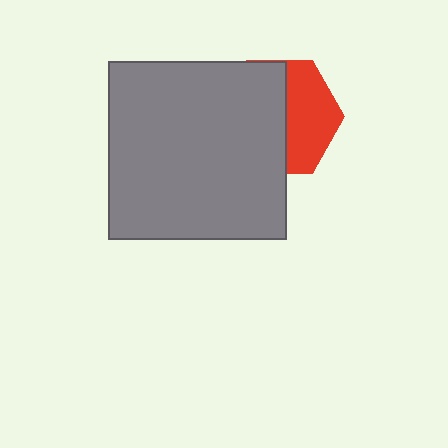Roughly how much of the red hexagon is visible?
A small part of it is visible (roughly 42%).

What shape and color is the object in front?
The object in front is a gray square.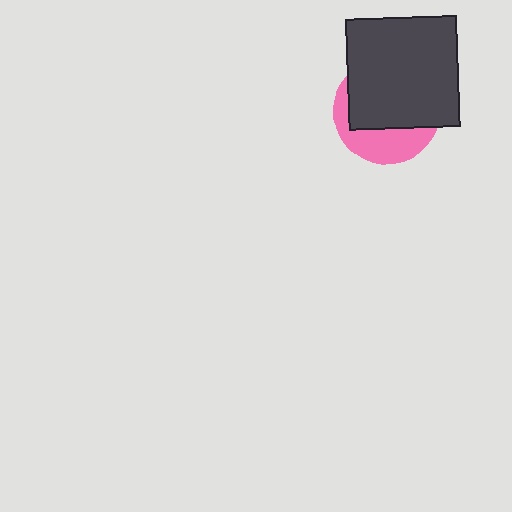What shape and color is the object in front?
The object in front is a dark gray square.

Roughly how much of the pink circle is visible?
A small part of it is visible (roughly 36%).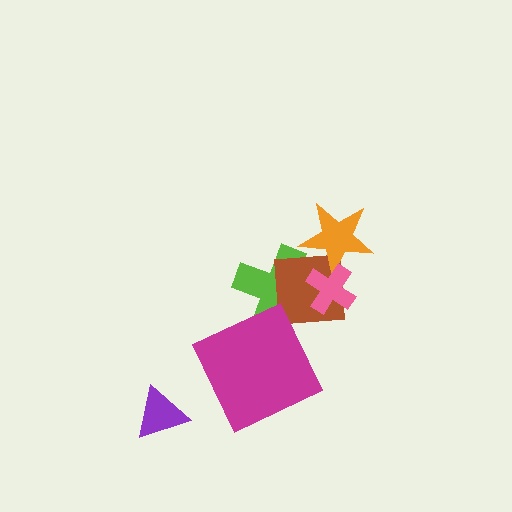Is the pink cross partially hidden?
No, no other shape covers it.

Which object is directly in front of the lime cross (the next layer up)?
The brown square is directly in front of the lime cross.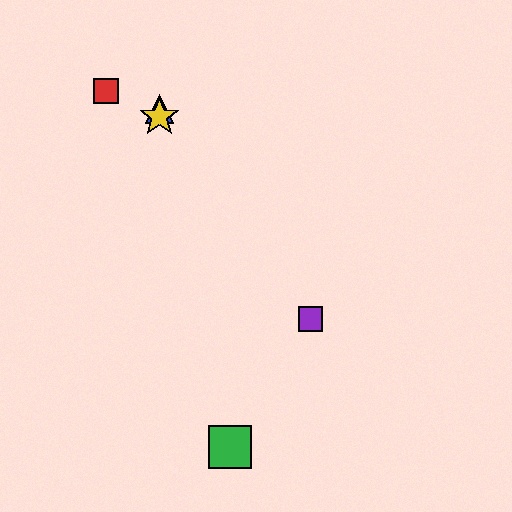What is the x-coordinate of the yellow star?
The yellow star is at x≈159.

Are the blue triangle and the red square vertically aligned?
No, the blue triangle is at x≈159 and the red square is at x≈106.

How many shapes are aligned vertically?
2 shapes (the blue triangle, the yellow star) are aligned vertically.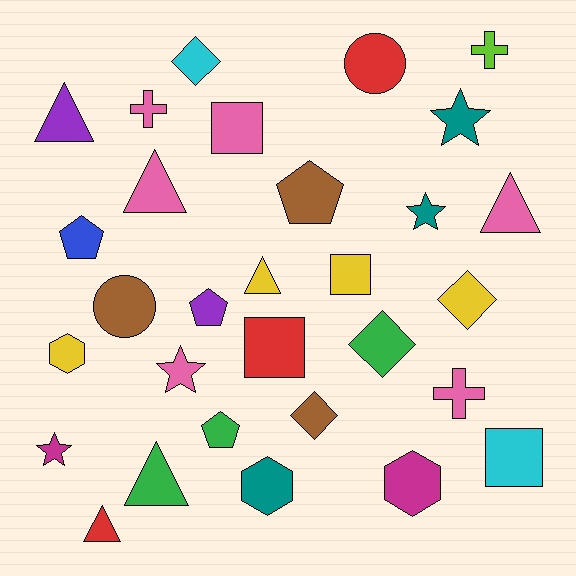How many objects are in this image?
There are 30 objects.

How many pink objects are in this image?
There are 6 pink objects.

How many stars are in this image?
There are 4 stars.